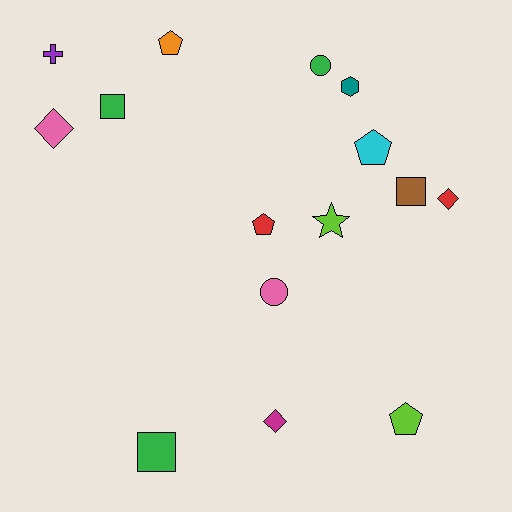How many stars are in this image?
There is 1 star.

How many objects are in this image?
There are 15 objects.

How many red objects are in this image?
There are 2 red objects.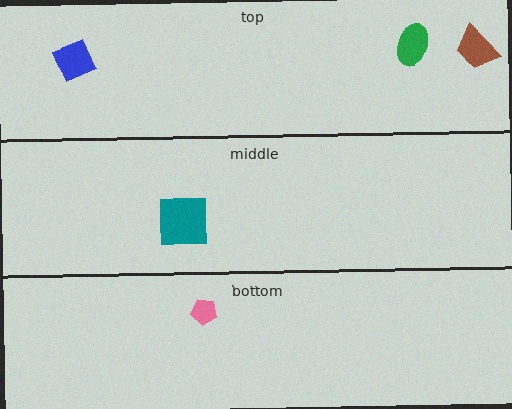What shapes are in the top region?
The brown trapezoid, the blue diamond, the green ellipse.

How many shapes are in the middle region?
1.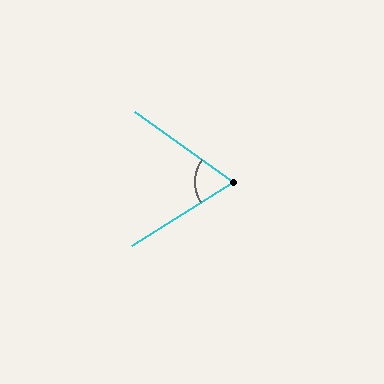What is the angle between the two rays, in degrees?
Approximately 68 degrees.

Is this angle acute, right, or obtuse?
It is acute.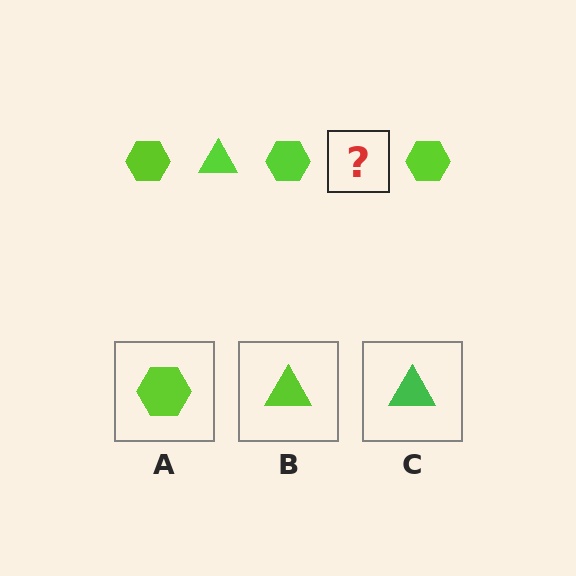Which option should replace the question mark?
Option B.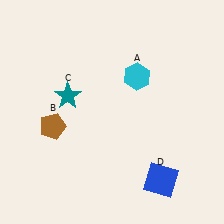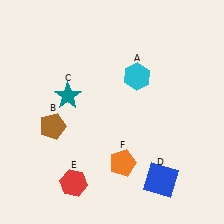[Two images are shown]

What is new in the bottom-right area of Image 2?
An orange pentagon (F) was added in the bottom-right area of Image 2.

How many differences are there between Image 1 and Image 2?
There are 2 differences between the two images.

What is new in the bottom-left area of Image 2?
A red hexagon (E) was added in the bottom-left area of Image 2.